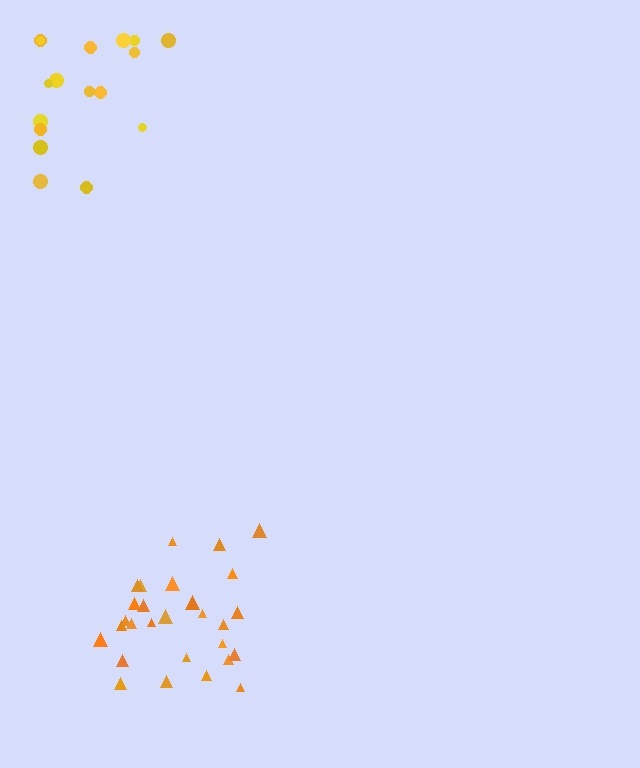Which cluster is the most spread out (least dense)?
Yellow.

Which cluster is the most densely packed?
Orange.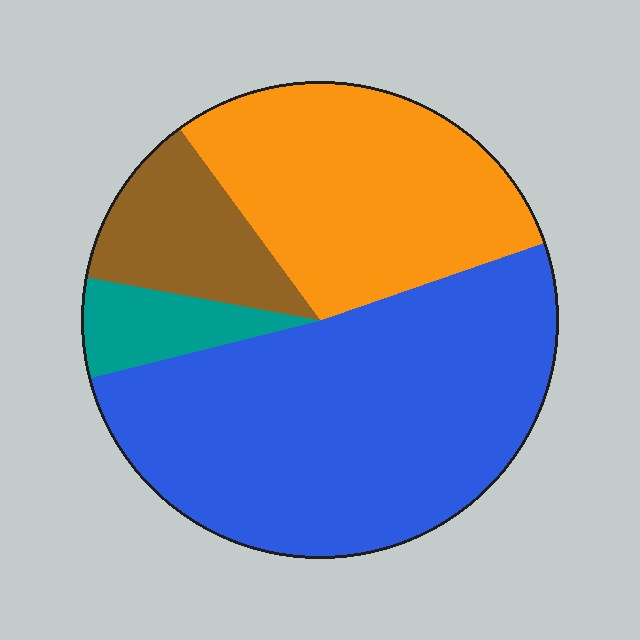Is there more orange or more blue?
Blue.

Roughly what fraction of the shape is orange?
Orange takes up between a quarter and a half of the shape.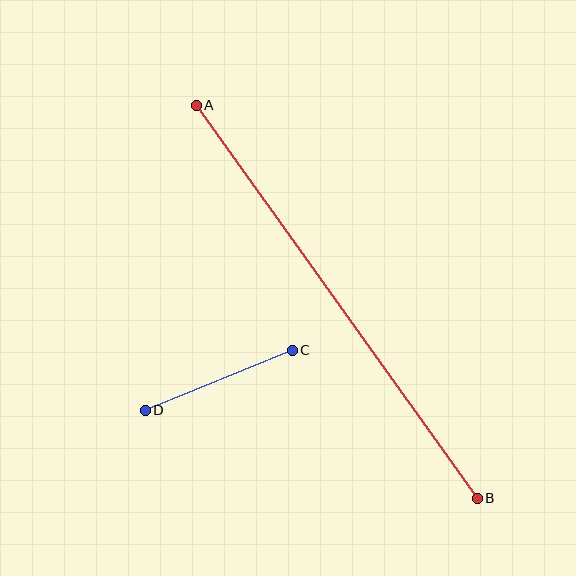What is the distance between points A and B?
The distance is approximately 483 pixels.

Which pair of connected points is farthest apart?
Points A and B are farthest apart.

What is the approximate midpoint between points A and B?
The midpoint is at approximately (337, 302) pixels.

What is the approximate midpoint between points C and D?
The midpoint is at approximately (219, 380) pixels.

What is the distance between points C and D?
The distance is approximately 158 pixels.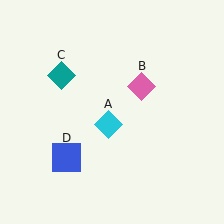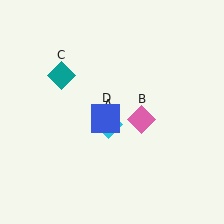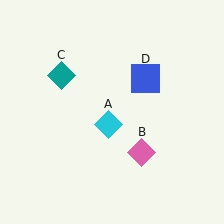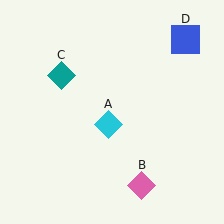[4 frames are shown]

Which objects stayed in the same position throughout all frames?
Cyan diamond (object A) and teal diamond (object C) remained stationary.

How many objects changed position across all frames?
2 objects changed position: pink diamond (object B), blue square (object D).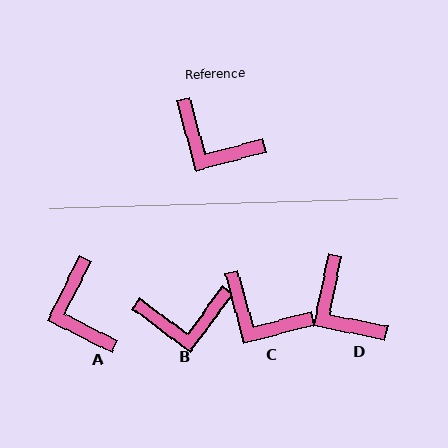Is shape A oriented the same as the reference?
No, it is off by about 42 degrees.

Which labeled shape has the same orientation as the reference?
C.